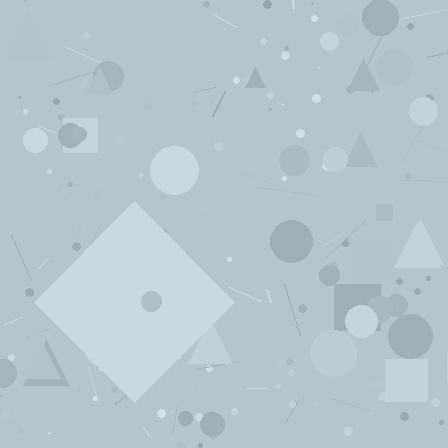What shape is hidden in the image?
A diamond is hidden in the image.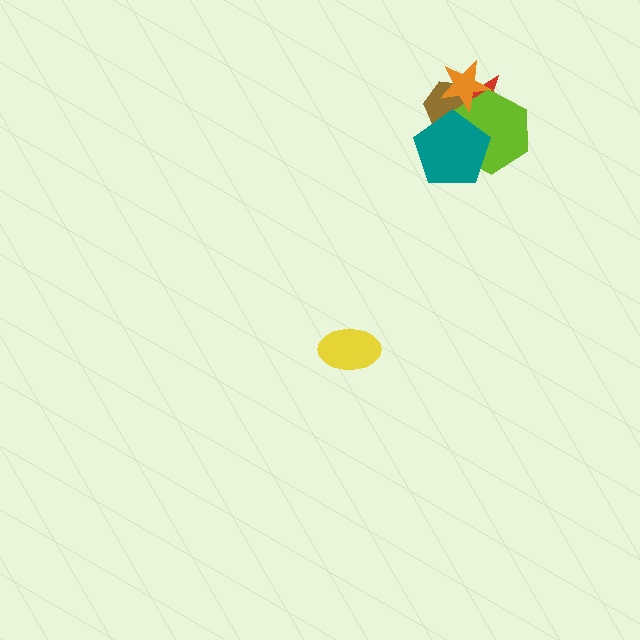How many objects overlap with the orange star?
3 objects overlap with the orange star.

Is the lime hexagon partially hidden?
Yes, it is partially covered by another shape.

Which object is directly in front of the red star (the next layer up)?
The brown hexagon is directly in front of the red star.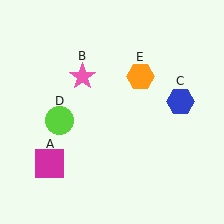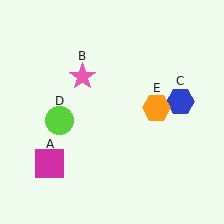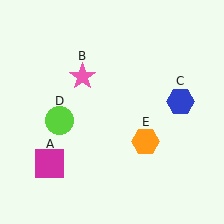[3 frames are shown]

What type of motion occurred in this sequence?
The orange hexagon (object E) rotated clockwise around the center of the scene.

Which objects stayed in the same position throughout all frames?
Magenta square (object A) and pink star (object B) and blue hexagon (object C) and lime circle (object D) remained stationary.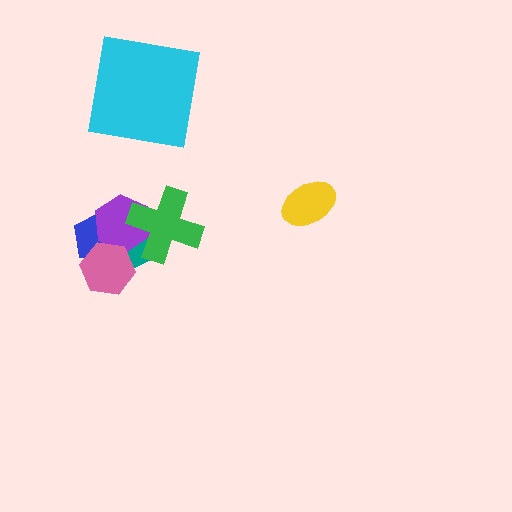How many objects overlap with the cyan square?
0 objects overlap with the cyan square.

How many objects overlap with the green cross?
2 objects overlap with the green cross.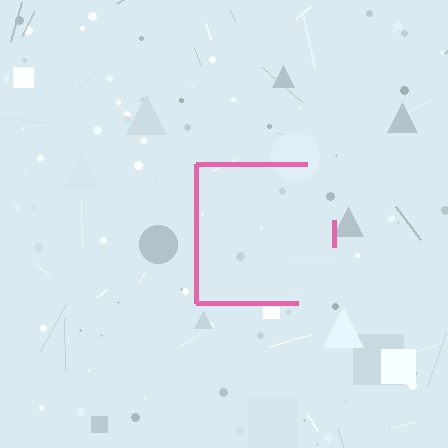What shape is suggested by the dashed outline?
The dashed outline suggests a square.